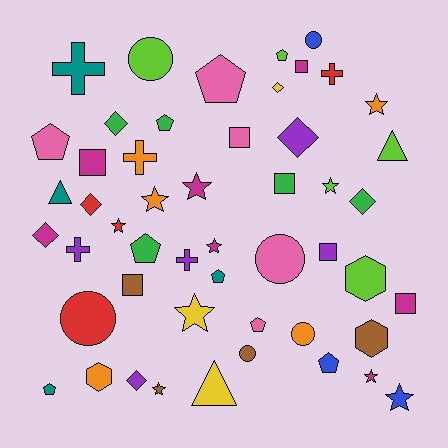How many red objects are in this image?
There are 4 red objects.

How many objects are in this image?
There are 50 objects.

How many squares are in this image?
There are 7 squares.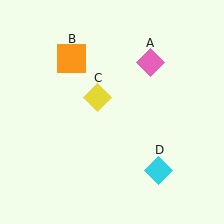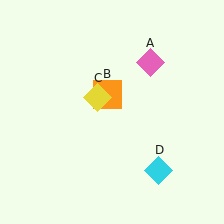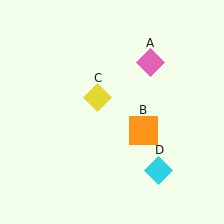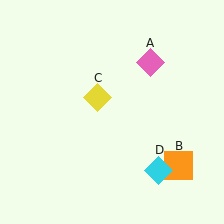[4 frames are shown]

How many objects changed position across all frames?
1 object changed position: orange square (object B).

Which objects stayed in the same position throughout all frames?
Pink diamond (object A) and yellow diamond (object C) and cyan diamond (object D) remained stationary.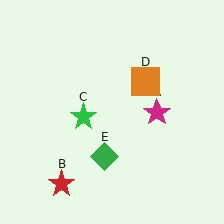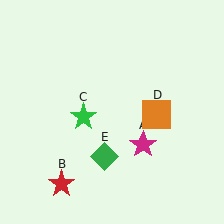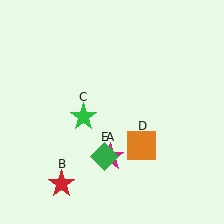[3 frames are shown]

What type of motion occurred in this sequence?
The magenta star (object A), orange square (object D) rotated clockwise around the center of the scene.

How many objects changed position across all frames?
2 objects changed position: magenta star (object A), orange square (object D).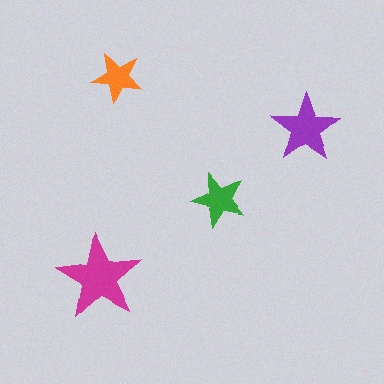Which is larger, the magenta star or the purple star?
The magenta one.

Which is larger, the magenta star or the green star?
The magenta one.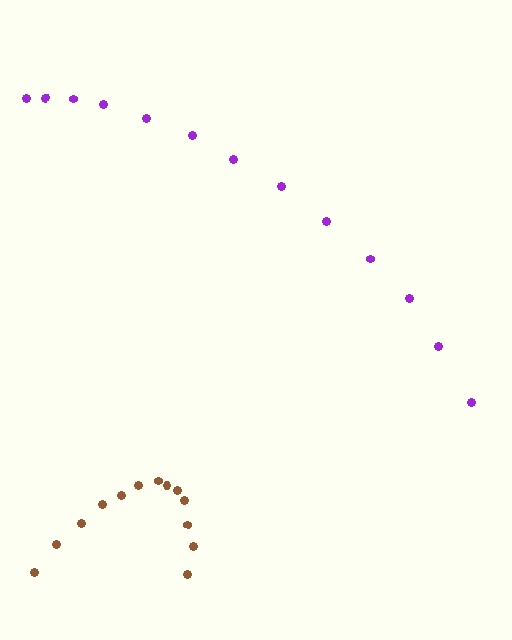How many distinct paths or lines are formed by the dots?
There are 2 distinct paths.